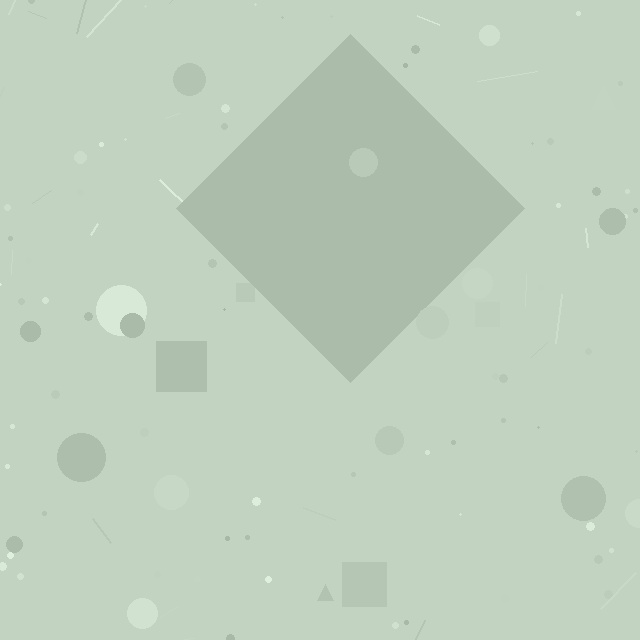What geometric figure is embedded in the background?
A diamond is embedded in the background.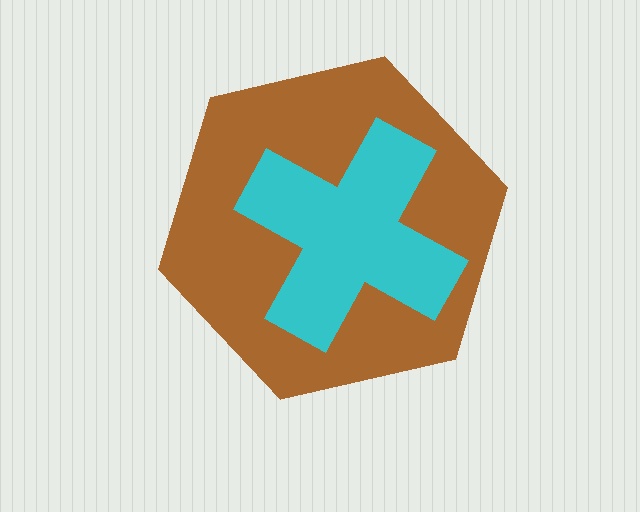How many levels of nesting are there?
2.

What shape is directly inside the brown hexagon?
The cyan cross.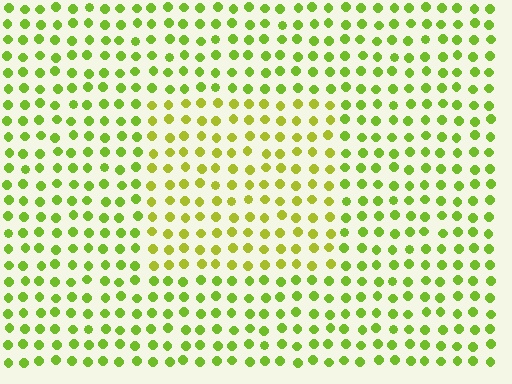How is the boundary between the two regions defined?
The boundary is defined purely by a slight shift in hue (about 23 degrees). Spacing, size, and orientation are identical on both sides.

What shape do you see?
I see a rectangle.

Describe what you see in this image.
The image is filled with small lime elements in a uniform arrangement. A rectangle-shaped region is visible where the elements are tinted to a slightly different hue, forming a subtle color boundary.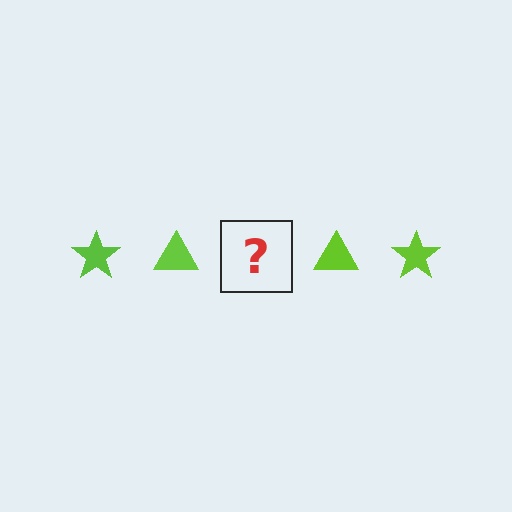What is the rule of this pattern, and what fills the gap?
The rule is that the pattern cycles through star, triangle shapes in lime. The gap should be filled with a lime star.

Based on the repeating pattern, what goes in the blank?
The blank should be a lime star.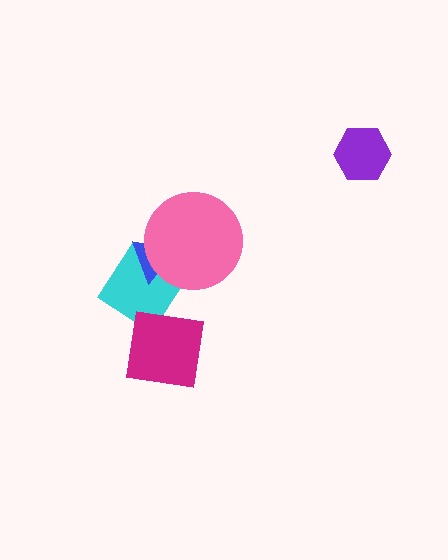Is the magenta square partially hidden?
No, no other shape covers it.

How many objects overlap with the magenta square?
1 object overlaps with the magenta square.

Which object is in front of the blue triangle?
The pink circle is in front of the blue triangle.